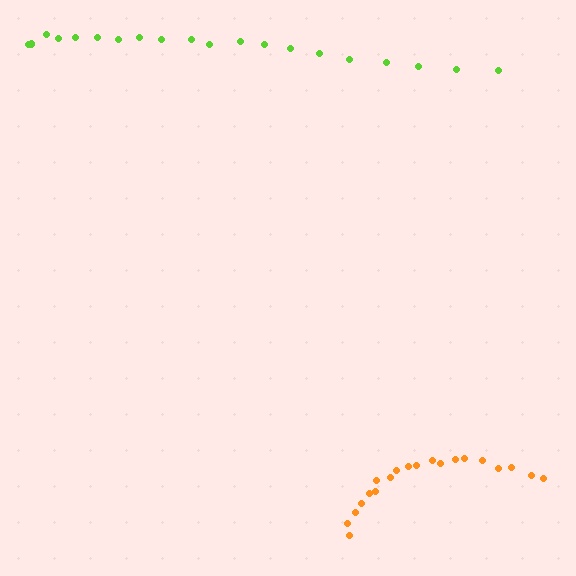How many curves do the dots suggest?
There are 2 distinct paths.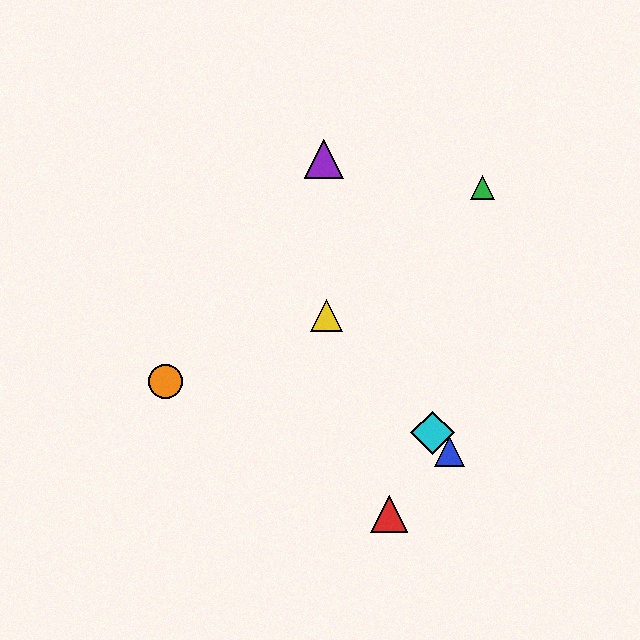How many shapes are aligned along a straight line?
3 shapes (the blue triangle, the yellow triangle, the cyan diamond) are aligned along a straight line.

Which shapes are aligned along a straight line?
The blue triangle, the yellow triangle, the cyan diamond are aligned along a straight line.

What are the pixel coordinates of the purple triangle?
The purple triangle is at (324, 159).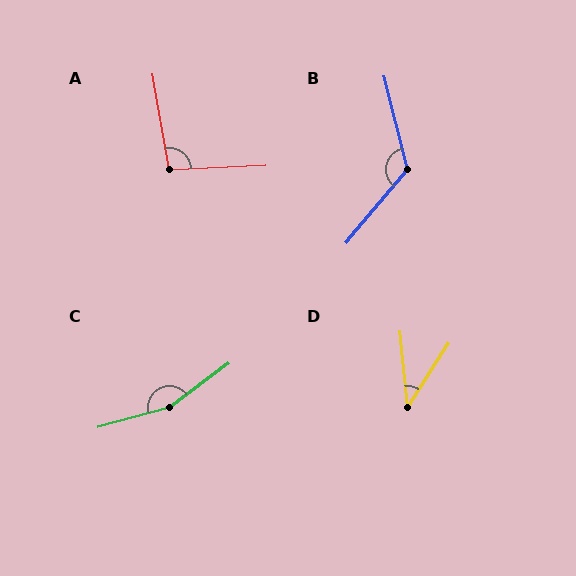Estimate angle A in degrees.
Approximately 97 degrees.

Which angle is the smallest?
D, at approximately 39 degrees.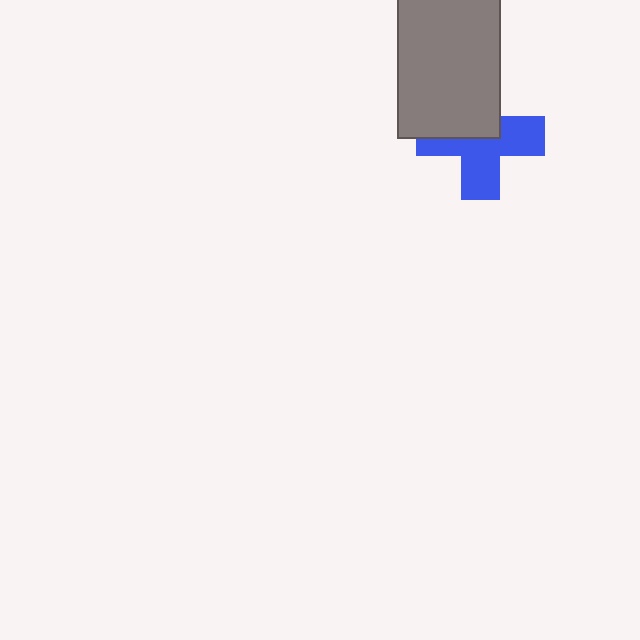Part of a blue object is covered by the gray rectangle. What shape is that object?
It is a cross.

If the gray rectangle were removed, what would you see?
You would see the complete blue cross.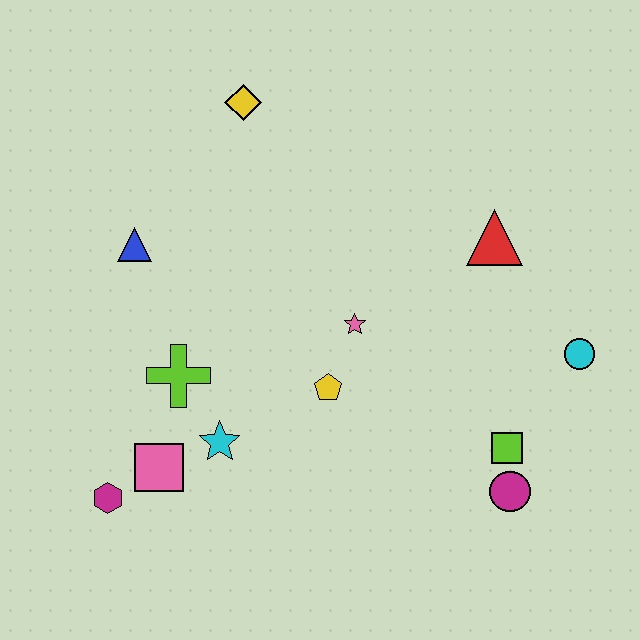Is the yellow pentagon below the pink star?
Yes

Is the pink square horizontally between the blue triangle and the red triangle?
Yes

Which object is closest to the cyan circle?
The lime square is closest to the cyan circle.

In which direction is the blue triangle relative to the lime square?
The blue triangle is to the left of the lime square.